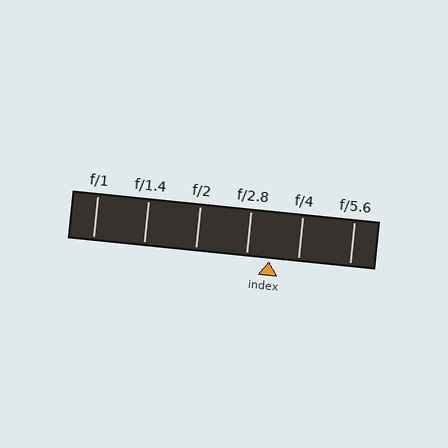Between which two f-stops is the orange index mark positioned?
The index mark is between f/2.8 and f/4.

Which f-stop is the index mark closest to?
The index mark is closest to f/2.8.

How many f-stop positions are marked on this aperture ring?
There are 6 f-stop positions marked.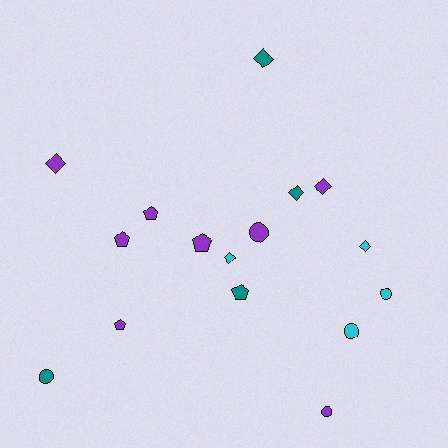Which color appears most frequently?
Purple, with 8 objects.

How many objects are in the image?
There are 16 objects.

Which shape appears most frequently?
Diamond, with 6 objects.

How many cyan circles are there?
There are 2 cyan circles.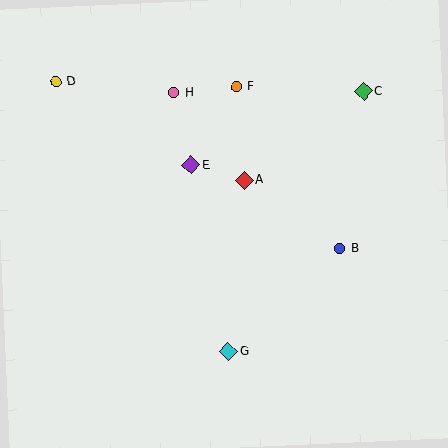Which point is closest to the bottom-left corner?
Point G is closest to the bottom-left corner.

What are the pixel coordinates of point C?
Point C is at (363, 92).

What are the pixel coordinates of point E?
Point E is at (191, 165).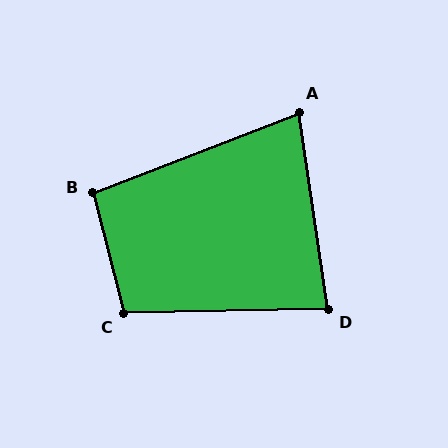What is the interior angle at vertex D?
Approximately 83 degrees (acute).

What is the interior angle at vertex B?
Approximately 97 degrees (obtuse).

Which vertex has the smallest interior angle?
A, at approximately 77 degrees.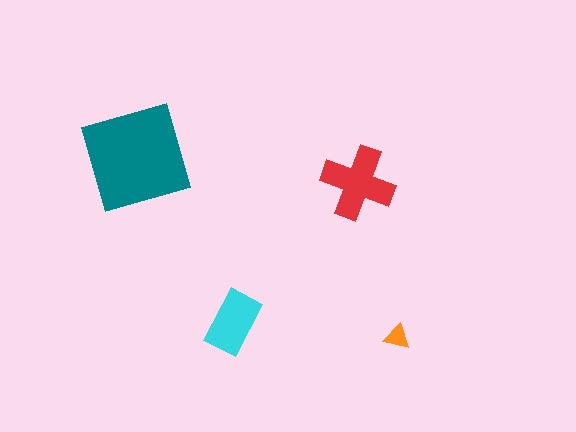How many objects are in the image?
There are 4 objects in the image.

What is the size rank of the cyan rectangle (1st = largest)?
3rd.